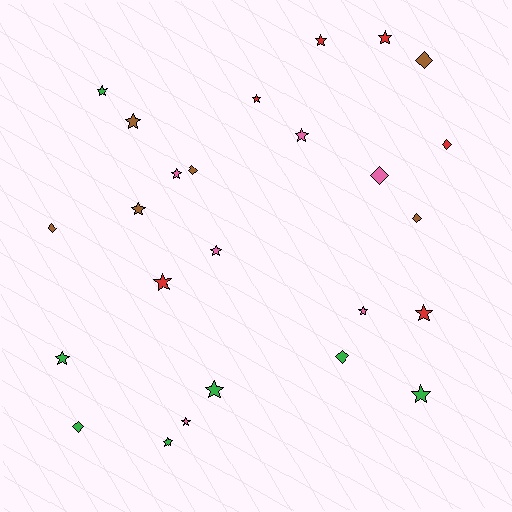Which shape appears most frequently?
Star, with 17 objects.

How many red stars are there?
There are 5 red stars.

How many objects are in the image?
There are 25 objects.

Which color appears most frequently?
Green, with 7 objects.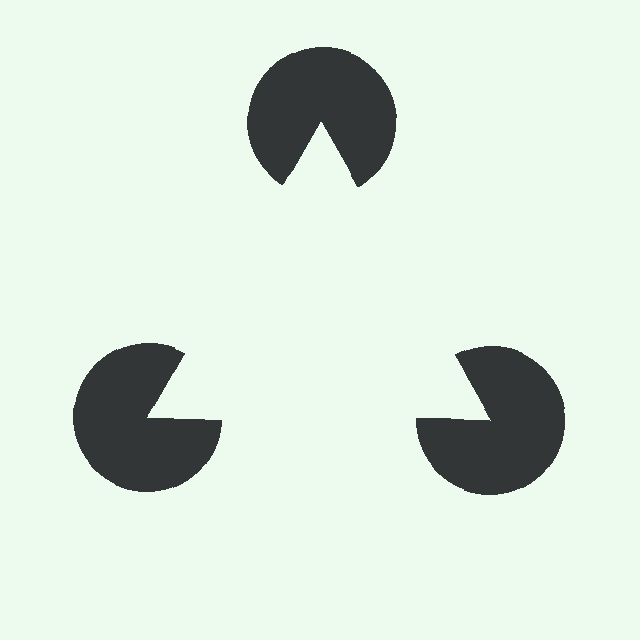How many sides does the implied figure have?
3 sides.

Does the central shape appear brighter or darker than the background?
It typically appears slightly brighter than the background, even though no actual brightness change is drawn.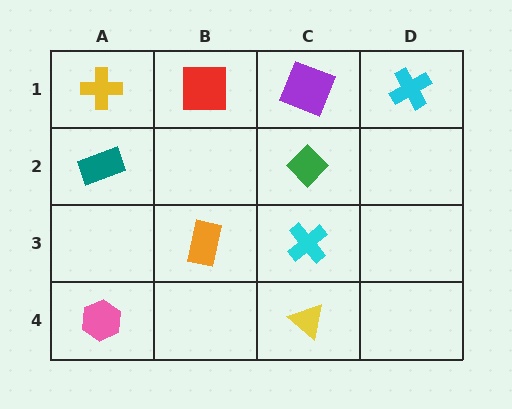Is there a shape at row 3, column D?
No, that cell is empty.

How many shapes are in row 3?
2 shapes.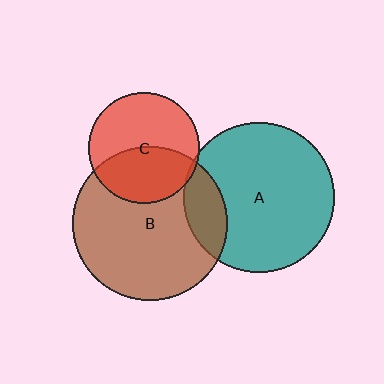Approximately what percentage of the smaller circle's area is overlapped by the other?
Approximately 5%.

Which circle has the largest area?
Circle B (brown).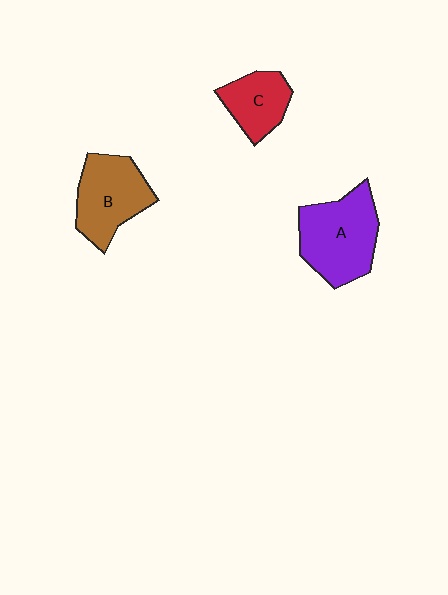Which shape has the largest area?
Shape A (purple).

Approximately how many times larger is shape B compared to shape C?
Approximately 1.4 times.